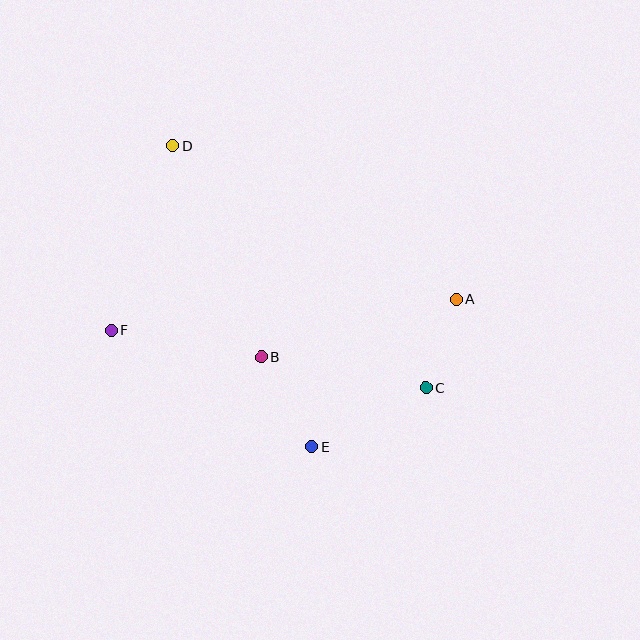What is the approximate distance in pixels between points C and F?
The distance between C and F is approximately 320 pixels.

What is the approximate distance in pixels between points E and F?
The distance between E and F is approximately 232 pixels.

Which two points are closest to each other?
Points A and C are closest to each other.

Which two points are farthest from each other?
Points C and D are farthest from each other.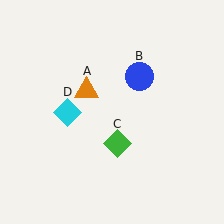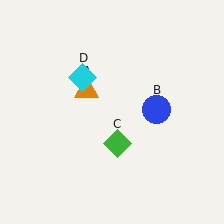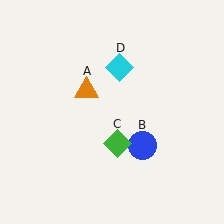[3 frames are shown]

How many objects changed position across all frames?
2 objects changed position: blue circle (object B), cyan diamond (object D).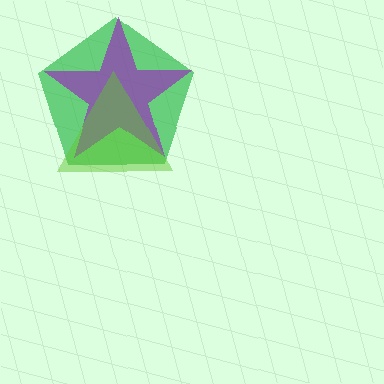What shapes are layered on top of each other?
The layered shapes are: a green pentagon, a purple star, a lime triangle.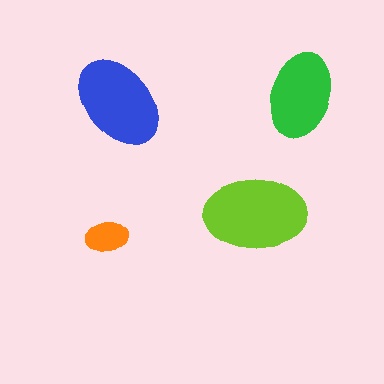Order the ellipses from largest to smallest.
the lime one, the blue one, the green one, the orange one.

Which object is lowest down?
The orange ellipse is bottommost.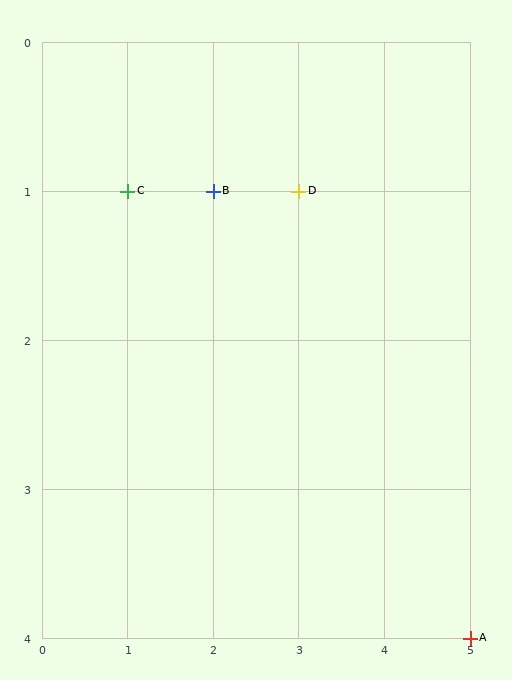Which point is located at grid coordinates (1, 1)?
Point C is at (1, 1).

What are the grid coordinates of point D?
Point D is at grid coordinates (3, 1).